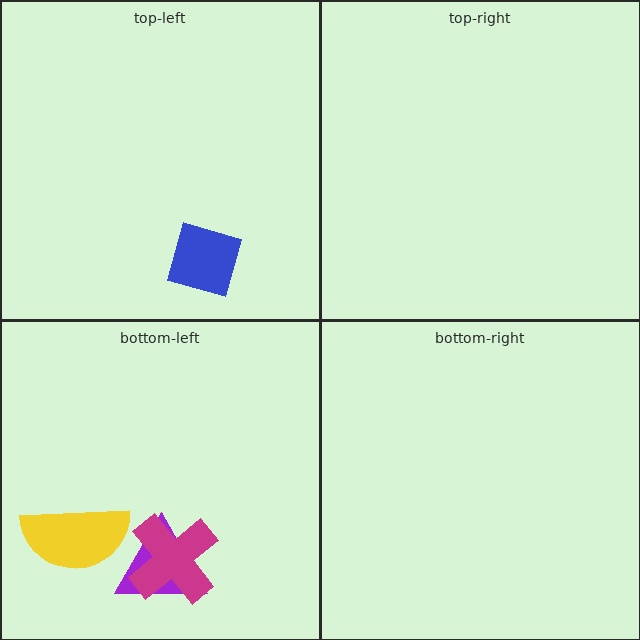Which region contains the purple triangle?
The bottom-left region.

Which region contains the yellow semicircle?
The bottom-left region.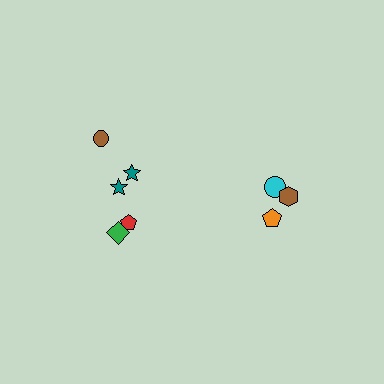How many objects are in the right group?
There are 3 objects.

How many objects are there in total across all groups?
There are 8 objects.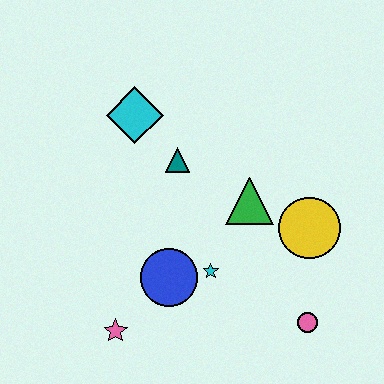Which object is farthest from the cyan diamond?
The pink circle is farthest from the cyan diamond.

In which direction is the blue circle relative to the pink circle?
The blue circle is to the left of the pink circle.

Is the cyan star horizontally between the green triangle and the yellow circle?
No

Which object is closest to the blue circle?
The cyan star is closest to the blue circle.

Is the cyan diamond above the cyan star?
Yes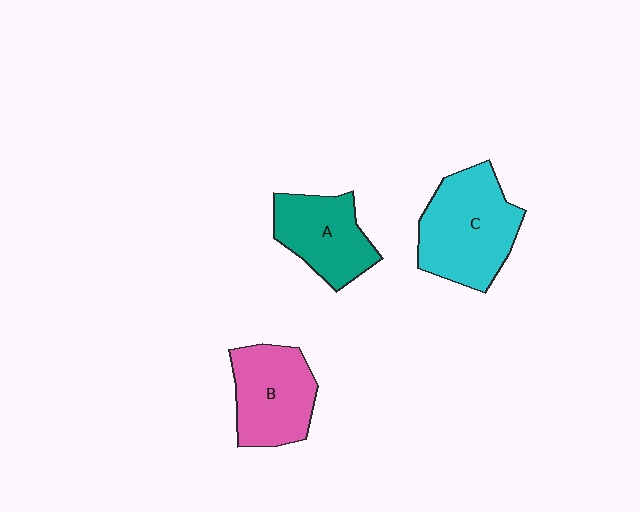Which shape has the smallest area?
Shape A (teal).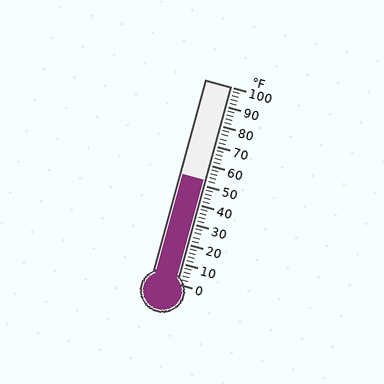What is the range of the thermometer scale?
The thermometer scale ranges from 0°F to 100°F.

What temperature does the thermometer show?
The thermometer shows approximately 52°F.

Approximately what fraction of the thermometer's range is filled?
The thermometer is filled to approximately 50% of its range.